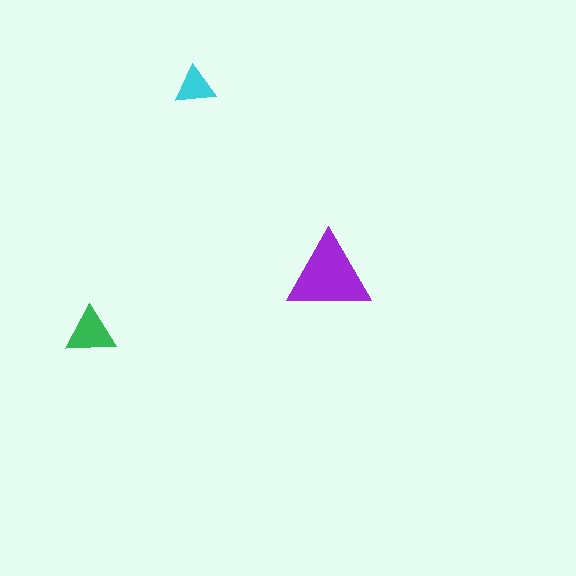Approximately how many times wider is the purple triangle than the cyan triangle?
About 2 times wider.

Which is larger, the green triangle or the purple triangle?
The purple one.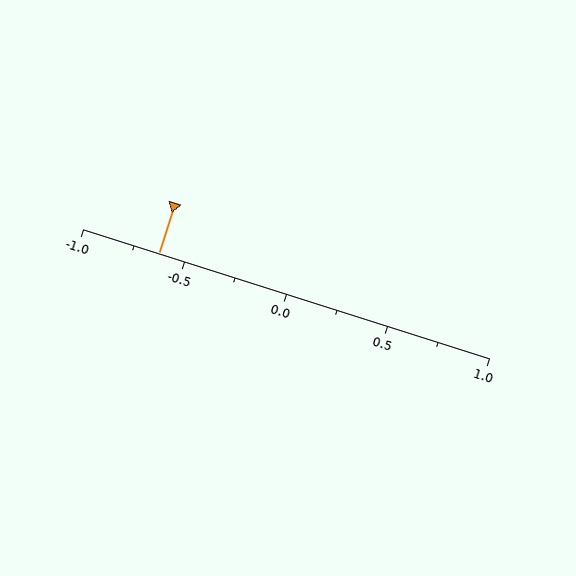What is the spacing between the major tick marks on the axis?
The major ticks are spaced 0.5 apart.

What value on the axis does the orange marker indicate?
The marker indicates approximately -0.62.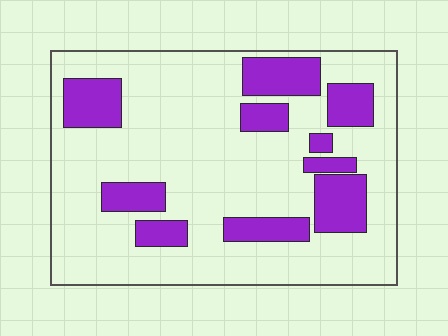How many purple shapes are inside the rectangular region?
10.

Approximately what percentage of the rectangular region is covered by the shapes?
Approximately 25%.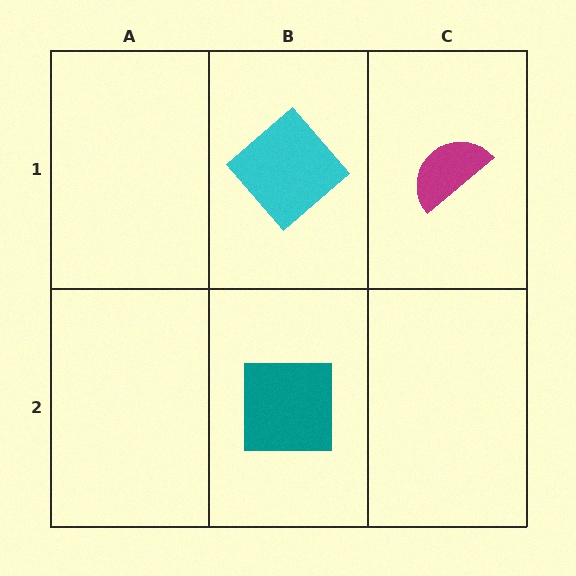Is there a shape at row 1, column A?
No, that cell is empty.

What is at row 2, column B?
A teal square.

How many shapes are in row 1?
2 shapes.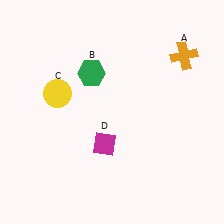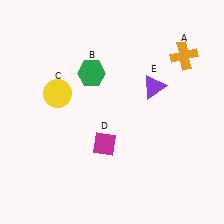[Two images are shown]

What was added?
A purple triangle (E) was added in Image 2.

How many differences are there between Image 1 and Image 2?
There is 1 difference between the two images.